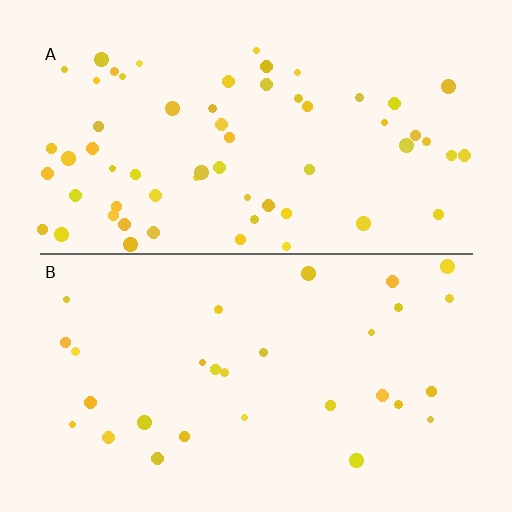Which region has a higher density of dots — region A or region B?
A (the top).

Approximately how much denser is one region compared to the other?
Approximately 2.1× — region A over region B.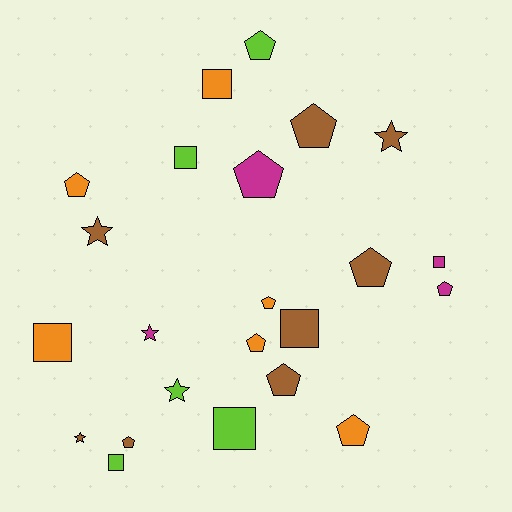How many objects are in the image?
There are 23 objects.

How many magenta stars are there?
There is 1 magenta star.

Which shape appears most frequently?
Pentagon, with 11 objects.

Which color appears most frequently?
Brown, with 8 objects.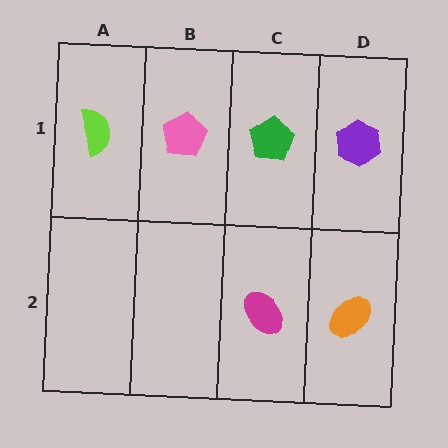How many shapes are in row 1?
4 shapes.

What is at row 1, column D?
A purple hexagon.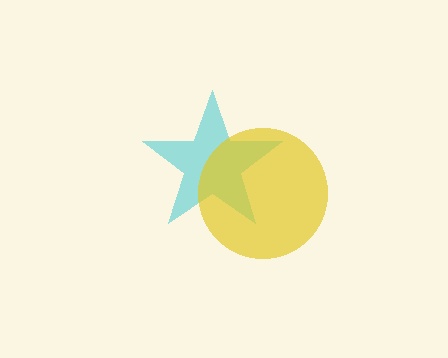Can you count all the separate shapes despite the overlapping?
Yes, there are 2 separate shapes.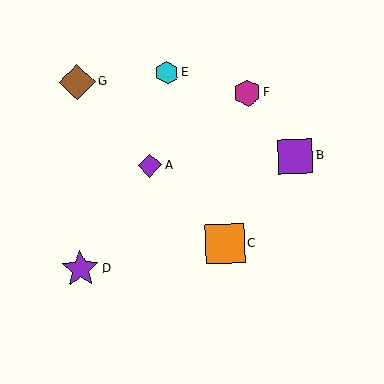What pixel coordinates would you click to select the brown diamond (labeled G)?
Click at (77, 82) to select the brown diamond G.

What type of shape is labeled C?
Shape C is an orange square.